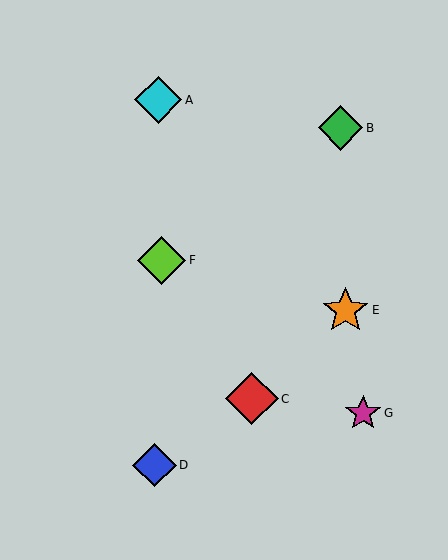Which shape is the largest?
The red diamond (labeled C) is the largest.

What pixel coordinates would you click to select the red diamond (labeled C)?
Click at (252, 399) to select the red diamond C.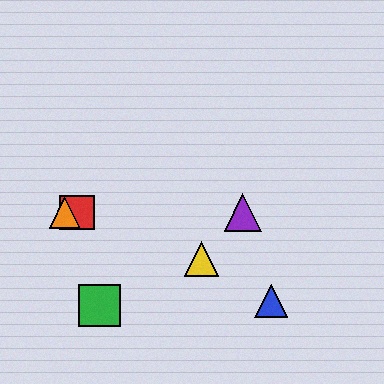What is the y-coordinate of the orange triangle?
The orange triangle is at y≈213.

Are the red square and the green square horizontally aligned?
No, the red square is at y≈213 and the green square is at y≈306.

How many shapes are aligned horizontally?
3 shapes (the red square, the purple triangle, the orange triangle) are aligned horizontally.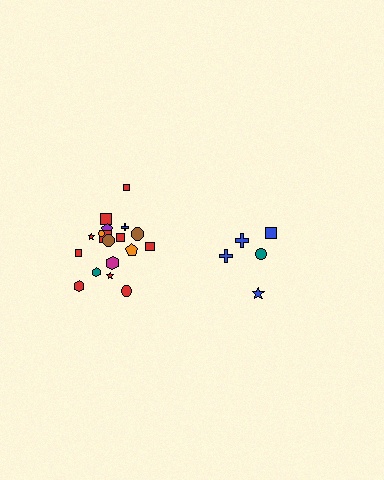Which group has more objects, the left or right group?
The left group.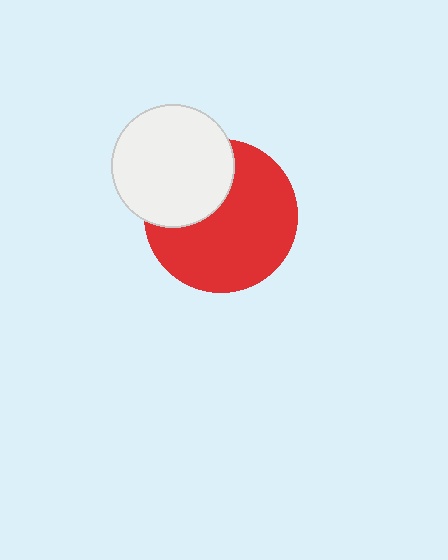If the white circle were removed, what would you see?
You would see the complete red circle.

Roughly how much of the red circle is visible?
Most of it is visible (roughly 68%).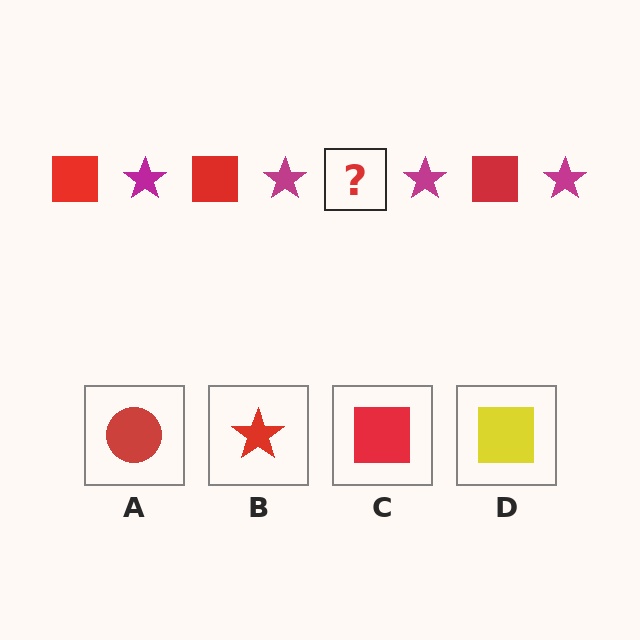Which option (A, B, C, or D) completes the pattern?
C.